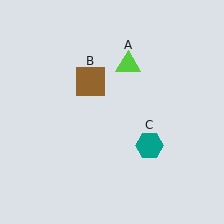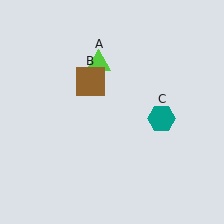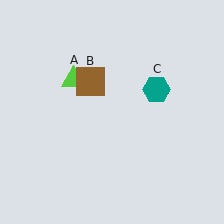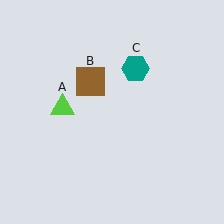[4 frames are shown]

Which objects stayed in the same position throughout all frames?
Brown square (object B) remained stationary.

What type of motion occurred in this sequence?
The lime triangle (object A), teal hexagon (object C) rotated counterclockwise around the center of the scene.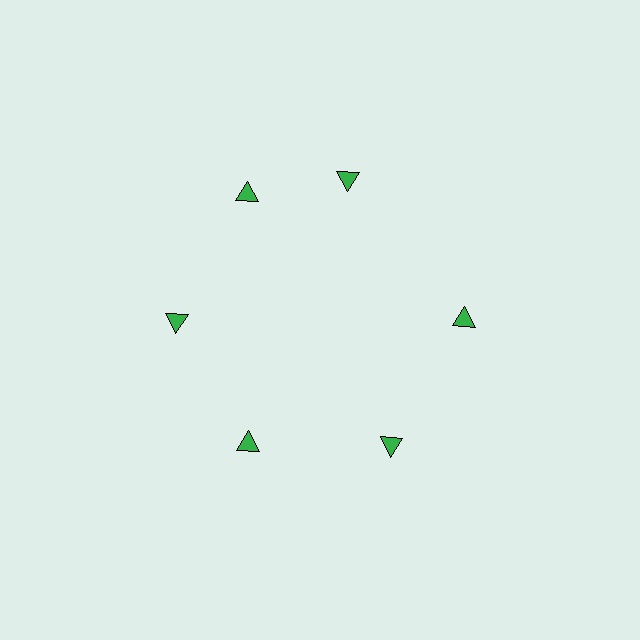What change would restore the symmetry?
The symmetry would be restored by rotating it back into even spacing with its neighbors so that all 6 triangles sit at equal angles and equal distance from the center.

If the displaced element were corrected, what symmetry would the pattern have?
It would have 6-fold rotational symmetry — the pattern would map onto itself every 60 degrees.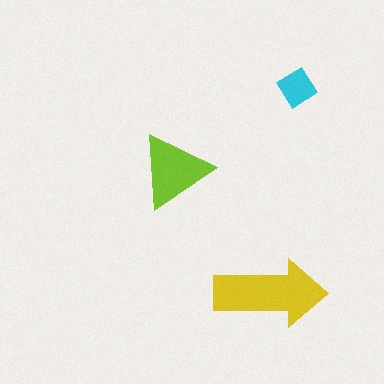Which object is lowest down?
The yellow arrow is bottommost.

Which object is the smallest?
The cyan diamond.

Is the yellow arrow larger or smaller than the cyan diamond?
Larger.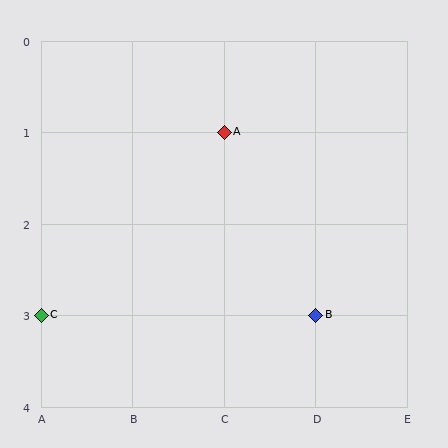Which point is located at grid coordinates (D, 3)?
Point B is at (D, 3).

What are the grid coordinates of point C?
Point C is at grid coordinates (A, 3).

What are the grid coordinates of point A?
Point A is at grid coordinates (C, 1).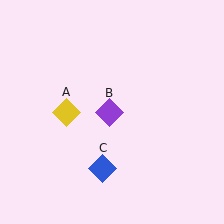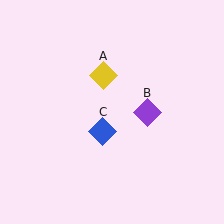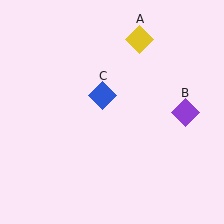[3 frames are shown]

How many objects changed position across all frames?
3 objects changed position: yellow diamond (object A), purple diamond (object B), blue diamond (object C).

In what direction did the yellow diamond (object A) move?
The yellow diamond (object A) moved up and to the right.